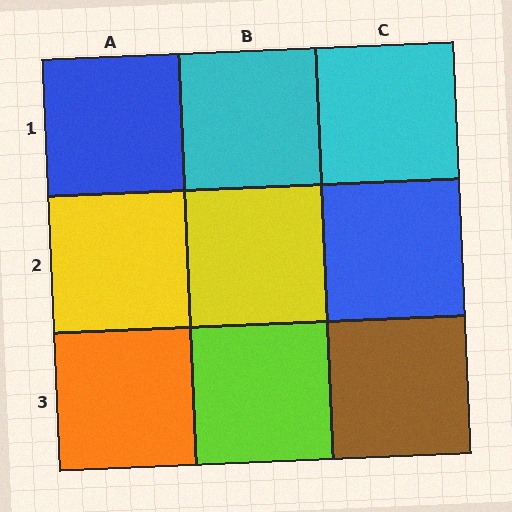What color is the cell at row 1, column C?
Cyan.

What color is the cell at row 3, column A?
Orange.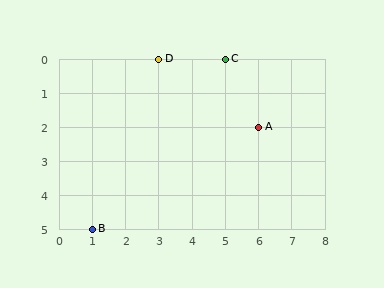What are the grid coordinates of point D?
Point D is at grid coordinates (3, 0).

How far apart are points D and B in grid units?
Points D and B are 2 columns and 5 rows apart (about 5.4 grid units diagonally).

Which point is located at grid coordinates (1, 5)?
Point B is at (1, 5).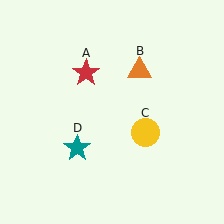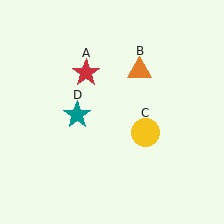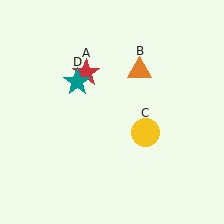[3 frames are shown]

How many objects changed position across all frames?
1 object changed position: teal star (object D).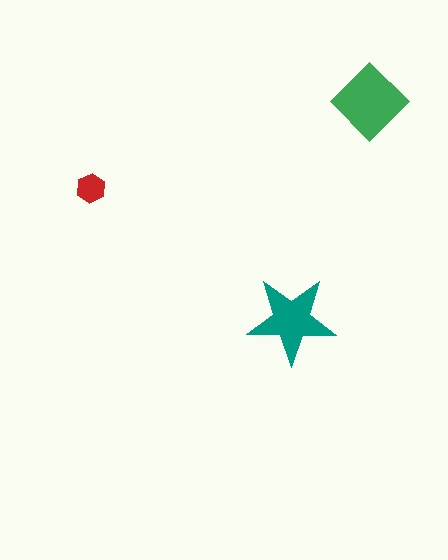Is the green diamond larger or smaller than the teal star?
Larger.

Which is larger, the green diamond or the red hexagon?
The green diamond.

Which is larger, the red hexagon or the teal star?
The teal star.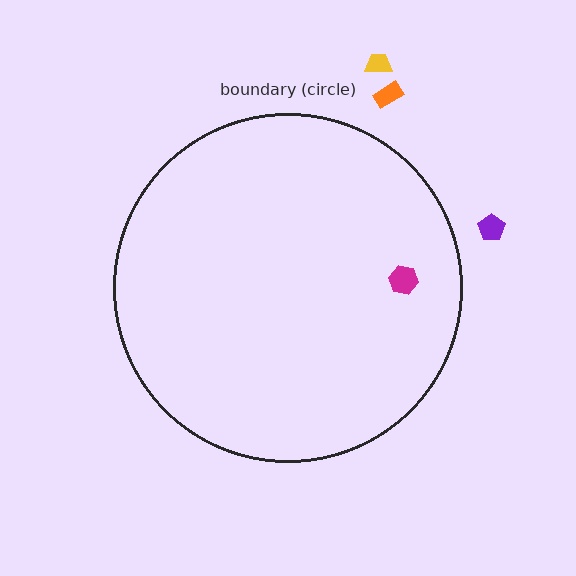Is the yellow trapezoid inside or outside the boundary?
Outside.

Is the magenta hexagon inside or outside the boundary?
Inside.